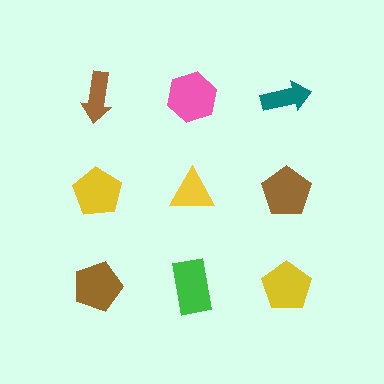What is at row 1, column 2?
A pink hexagon.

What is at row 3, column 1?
A brown pentagon.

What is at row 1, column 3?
A teal arrow.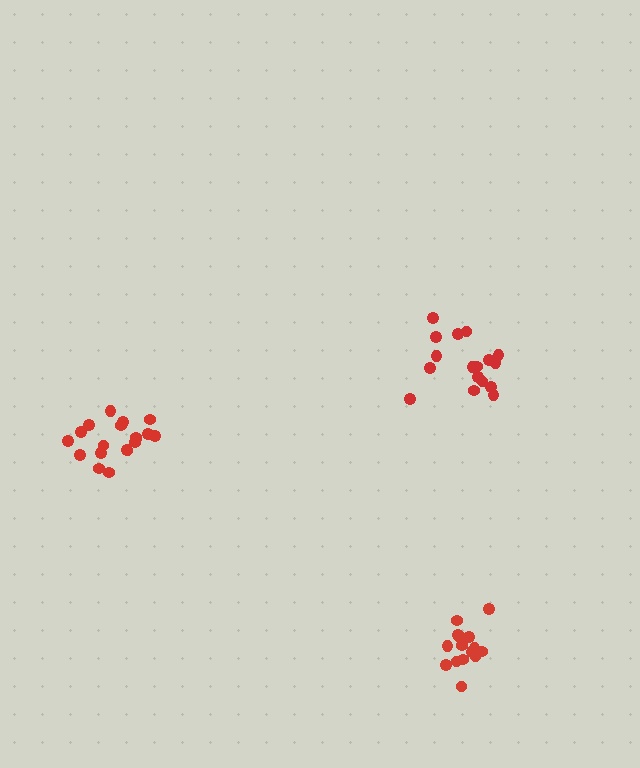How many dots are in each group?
Group 1: 17 dots, Group 2: 15 dots, Group 3: 19 dots (51 total).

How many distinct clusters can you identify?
There are 3 distinct clusters.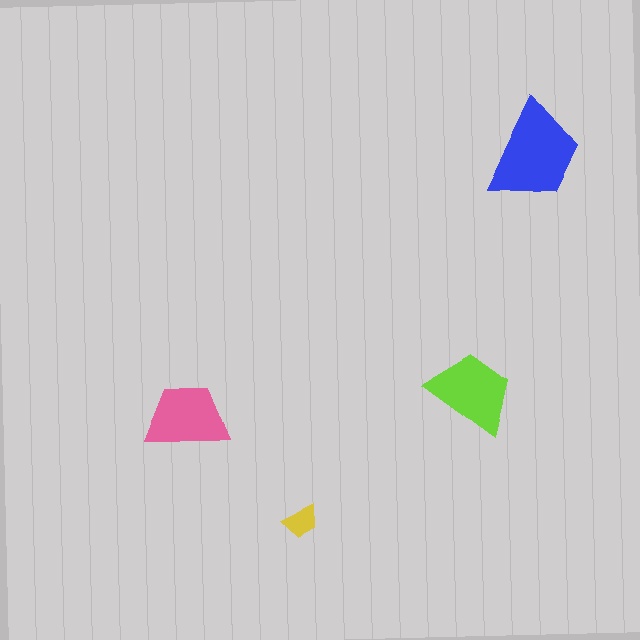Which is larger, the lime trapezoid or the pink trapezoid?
The lime one.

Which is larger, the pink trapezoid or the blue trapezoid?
The blue one.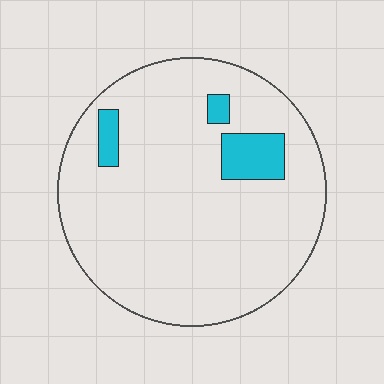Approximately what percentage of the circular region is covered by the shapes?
Approximately 10%.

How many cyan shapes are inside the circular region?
3.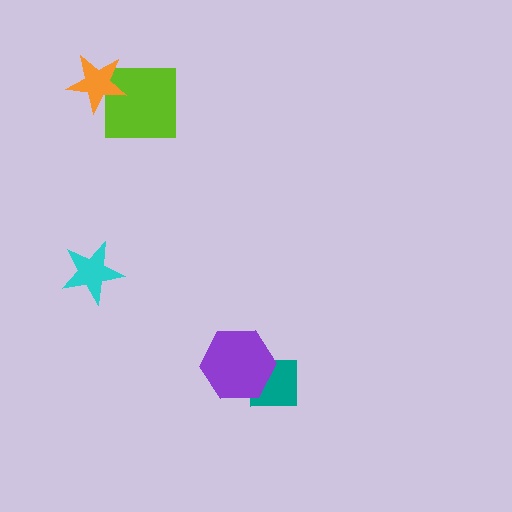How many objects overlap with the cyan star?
0 objects overlap with the cyan star.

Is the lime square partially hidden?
Yes, it is partially covered by another shape.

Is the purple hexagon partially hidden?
No, no other shape covers it.